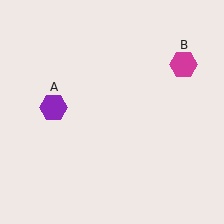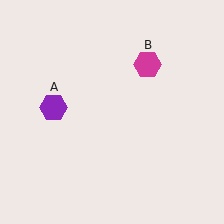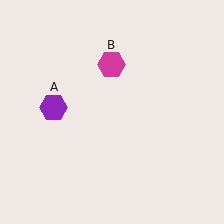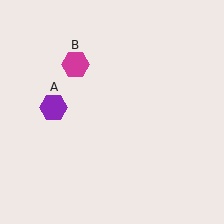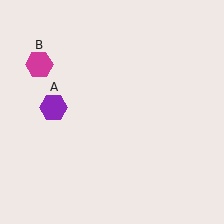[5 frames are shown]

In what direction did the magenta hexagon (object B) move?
The magenta hexagon (object B) moved left.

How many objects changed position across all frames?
1 object changed position: magenta hexagon (object B).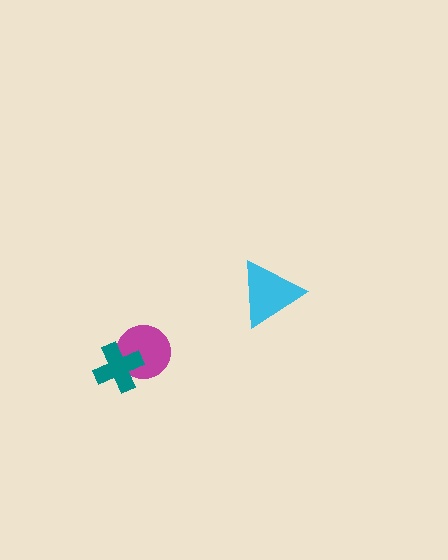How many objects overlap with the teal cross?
1 object overlaps with the teal cross.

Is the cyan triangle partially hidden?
No, no other shape covers it.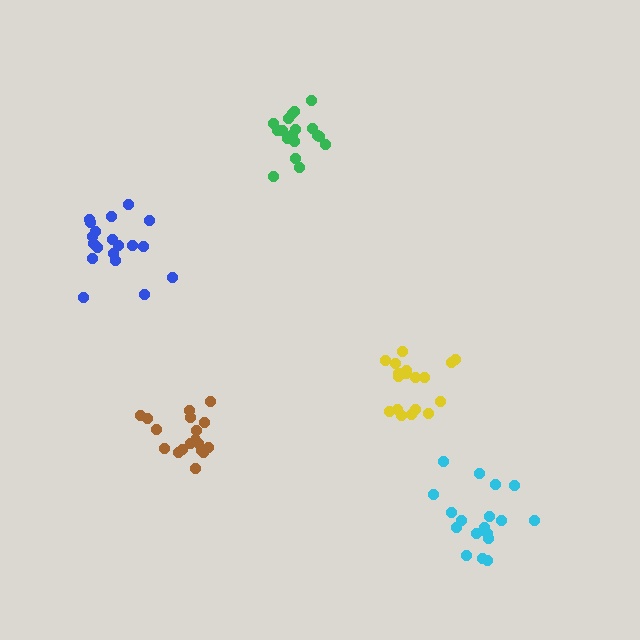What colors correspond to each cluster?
The clusters are colored: cyan, brown, green, blue, yellow.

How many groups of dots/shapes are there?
There are 5 groups.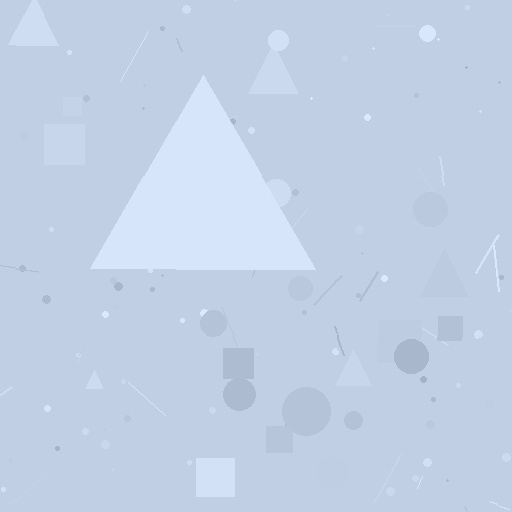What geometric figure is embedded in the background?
A triangle is embedded in the background.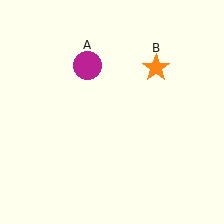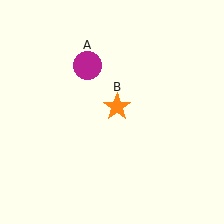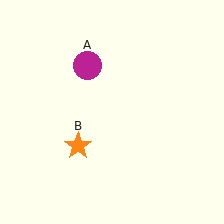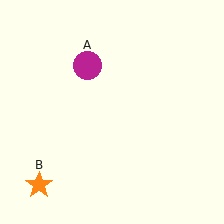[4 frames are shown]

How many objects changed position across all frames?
1 object changed position: orange star (object B).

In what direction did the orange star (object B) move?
The orange star (object B) moved down and to the left.